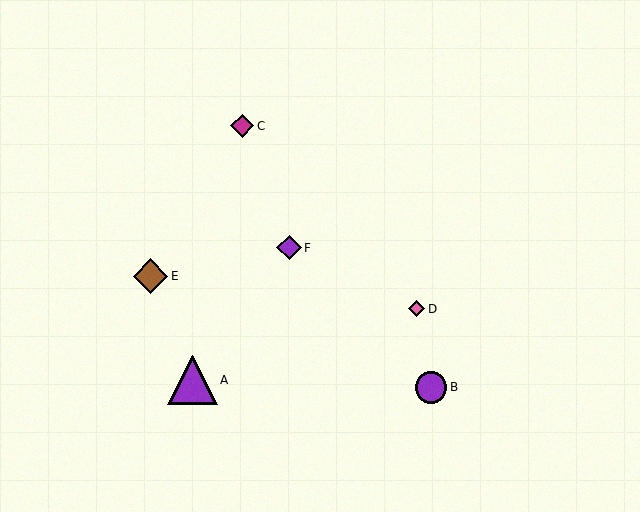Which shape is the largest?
The purple triangle (labeled A) is the largest.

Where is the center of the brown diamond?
The center of the brown diamond is at (151, 276).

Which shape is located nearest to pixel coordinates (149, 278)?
The brown diamond (labeled E) at (151, 276) is nearest to that location.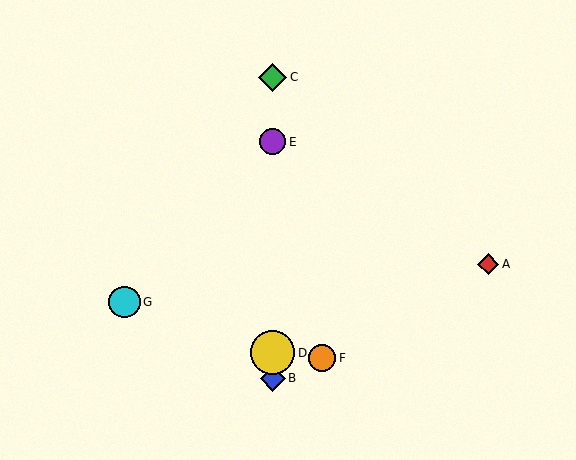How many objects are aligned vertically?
4 objects (B, C, D, E) are aligned vertically.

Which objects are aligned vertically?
Objects B, C, D, E are aligned vertically.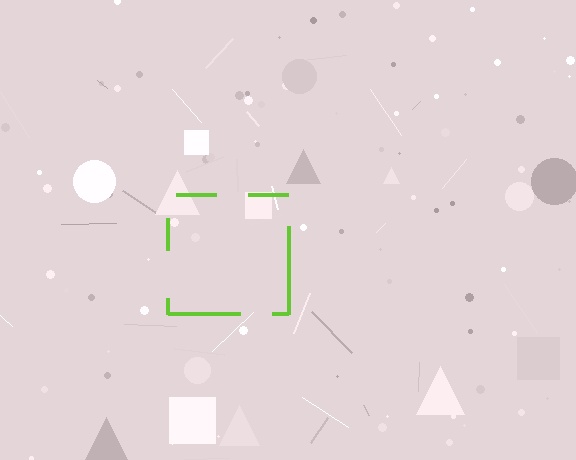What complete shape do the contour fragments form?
The contour fragments form a square.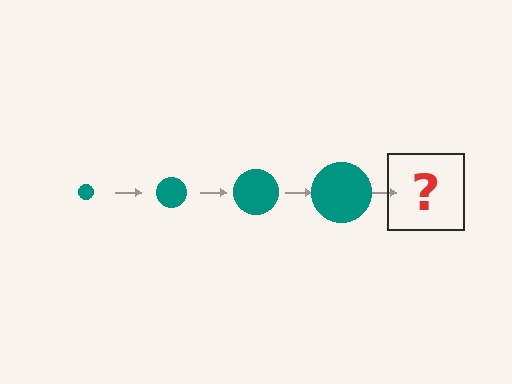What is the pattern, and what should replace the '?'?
The pattern is that the circle gets progressively larger each step. The '?' should be a teal circle, larger than the previous one.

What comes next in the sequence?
The next element should be a teal circle, larger than the previous one.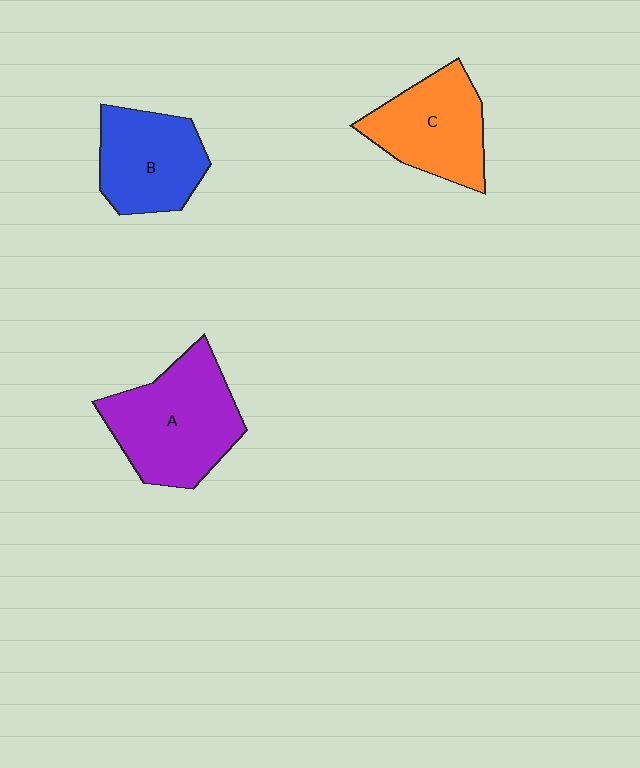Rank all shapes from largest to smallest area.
From largest to smallest: A (purple), C (orange), B (blue).